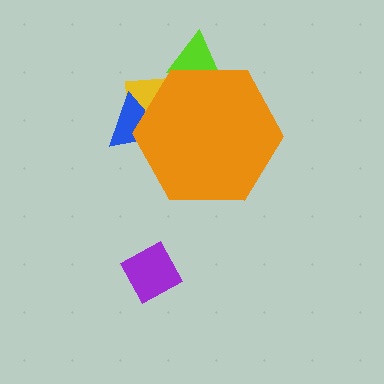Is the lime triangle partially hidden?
Yes, the lime triangle is partially hidden behind the orange hexagon.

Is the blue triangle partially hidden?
Yes, the blue triangle is partially hidden behind the orange hexagon.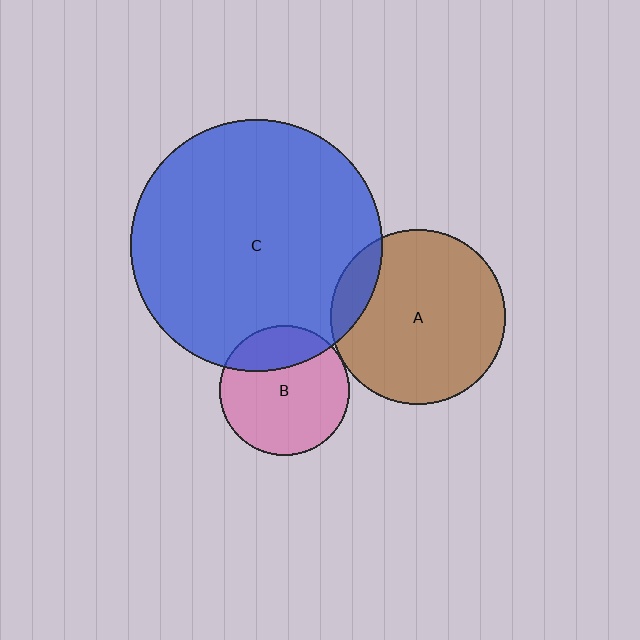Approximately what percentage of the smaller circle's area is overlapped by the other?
Approximately 10%.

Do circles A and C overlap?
Yes.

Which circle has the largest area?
Circle C (blue).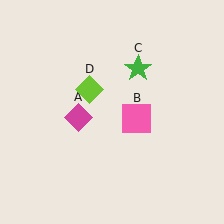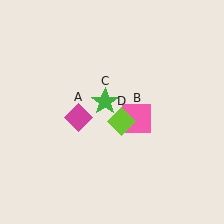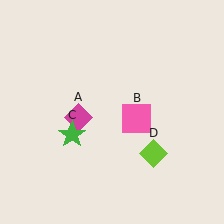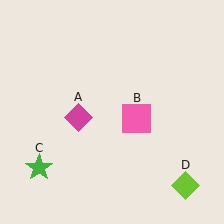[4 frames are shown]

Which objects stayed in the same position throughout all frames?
Magenta diamond (object A) and pink square (object B) remained stationary.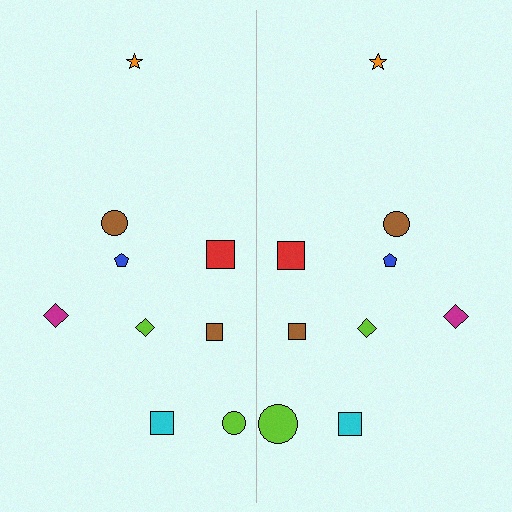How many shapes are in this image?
There are 18 shapes in this image.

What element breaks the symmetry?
The lime circle on the right side has a different size than its mirror counterpart.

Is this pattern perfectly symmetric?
No, the pattern is not perfectly symmetric. The lime circle on the right side has a different size than its mirror counterpart.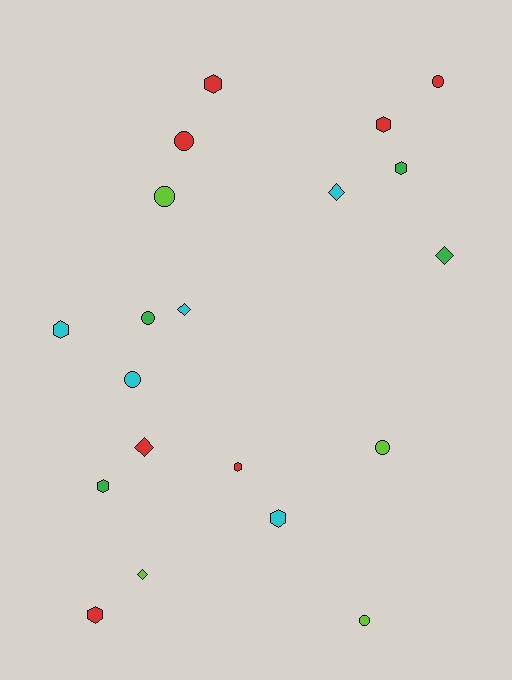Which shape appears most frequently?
Hexagon, with 8 objects.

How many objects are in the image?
There are 20 objects.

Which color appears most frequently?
Red, with 7 objects.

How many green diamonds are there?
There is 1 green diamond.